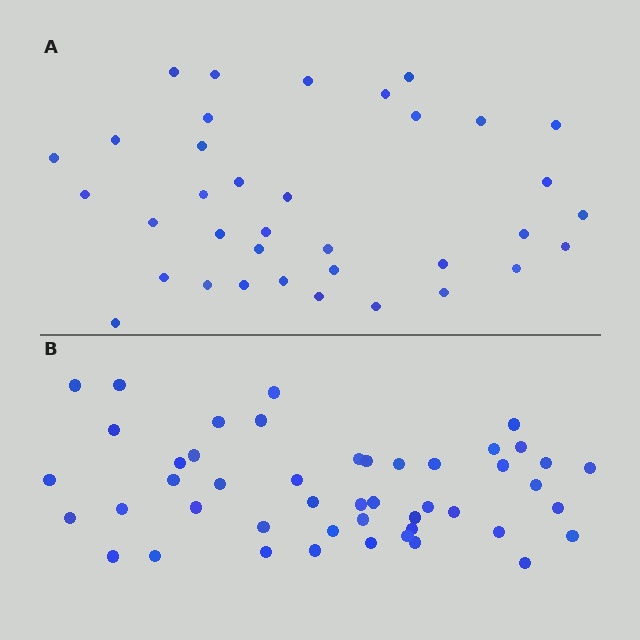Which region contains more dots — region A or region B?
Region B (the bottom region) has more dots.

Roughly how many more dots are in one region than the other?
Region B has roughly 12 or so more dots than region A.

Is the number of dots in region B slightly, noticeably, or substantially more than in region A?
Region B has noticeably more, but not dramatically so. The ratio is roughly 1.3 to 1.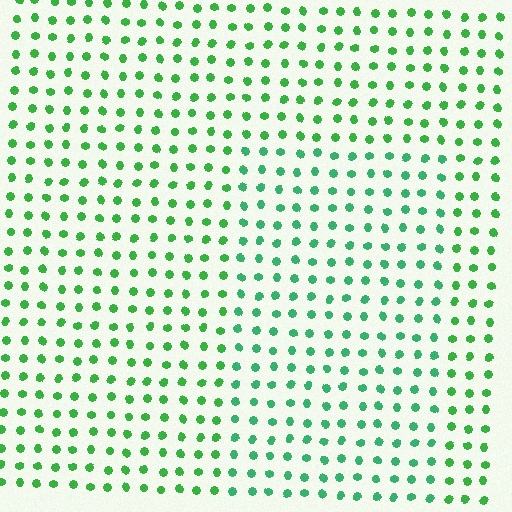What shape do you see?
I see a rectangle.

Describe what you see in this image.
The image is filled with small green elements in a uniform arrangement. A rectangle-shaped region is visible where the elements are tinted to a slightly different hue, forming a subtle color boundary.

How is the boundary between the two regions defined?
The boundary is defined purely by a slight shift in hue (about 23 degrees). Spacing, size, and orientation are identical on both sides.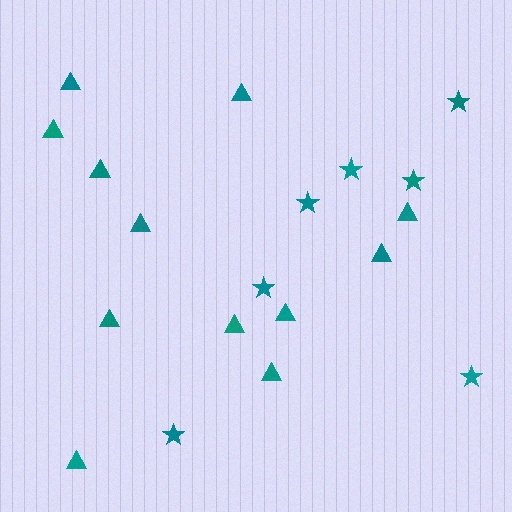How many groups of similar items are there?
There are 2 groups: one group of stars (7) and one group of triangles (12).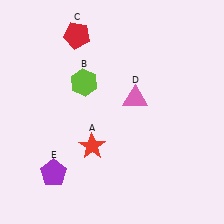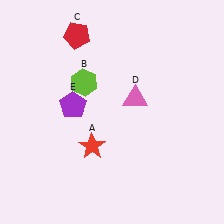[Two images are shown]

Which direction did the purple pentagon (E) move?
The purple pentagon (E) moved up.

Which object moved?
The purple pentagon (E) moved up.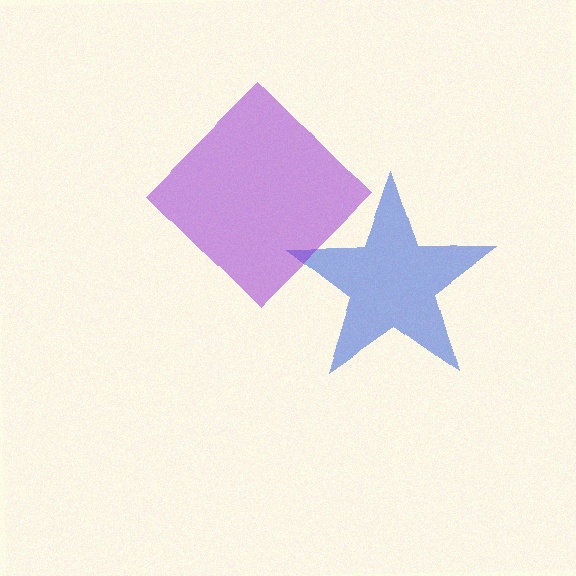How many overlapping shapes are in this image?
There are 2 overlapping shapes in the image.